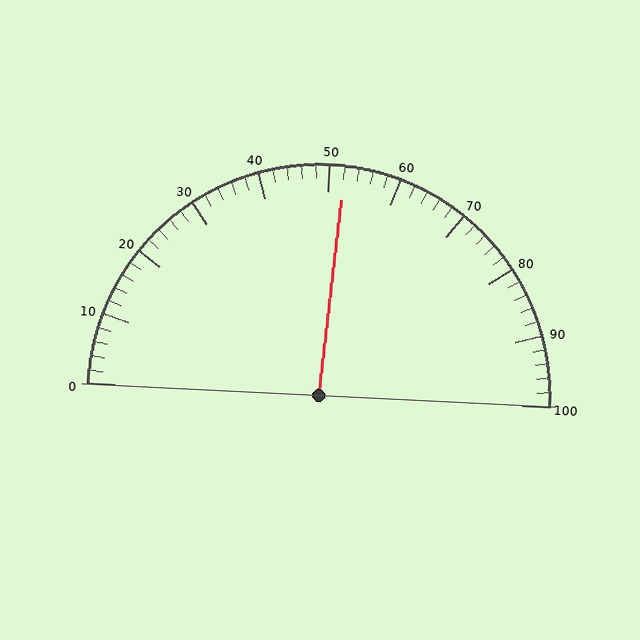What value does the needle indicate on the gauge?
The needle indicates approximately 52.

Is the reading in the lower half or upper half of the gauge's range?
The reading is in the upper half of the range (0 to 100).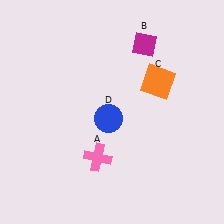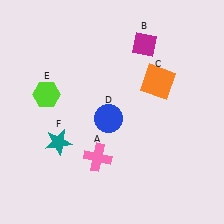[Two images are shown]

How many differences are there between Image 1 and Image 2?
There are 2 differences between the two images.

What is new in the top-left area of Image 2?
A lime hexagon (E) was added in the top-left area of Image 2.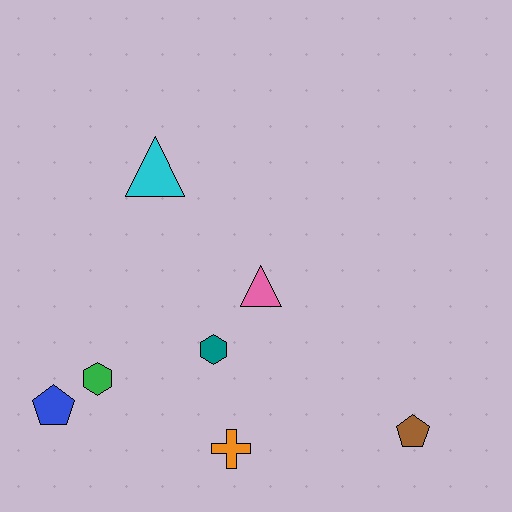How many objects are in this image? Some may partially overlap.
There are 7 objects.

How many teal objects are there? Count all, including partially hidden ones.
There is 1 teal object.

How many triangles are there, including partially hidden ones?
There are 2 triangles.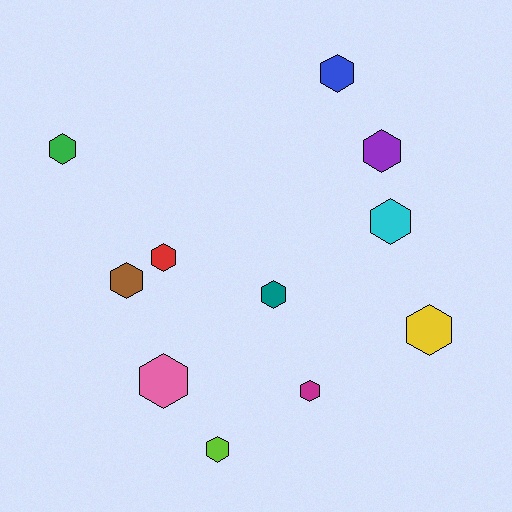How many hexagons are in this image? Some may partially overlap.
There are 11 hexagons.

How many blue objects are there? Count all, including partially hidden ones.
There is 1 blue object.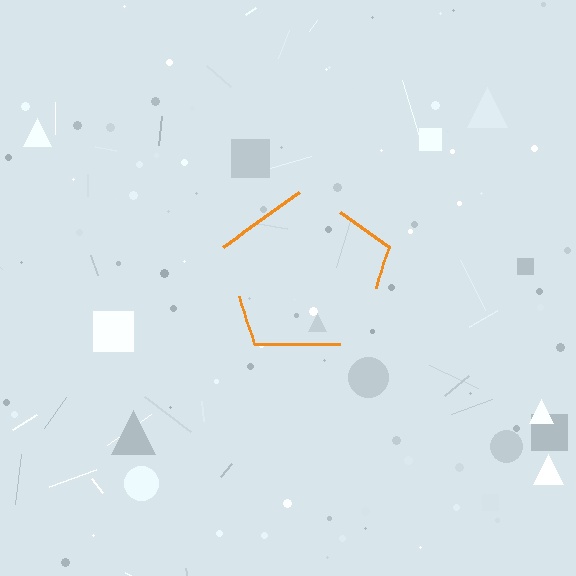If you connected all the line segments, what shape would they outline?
They would outline a pentagon.